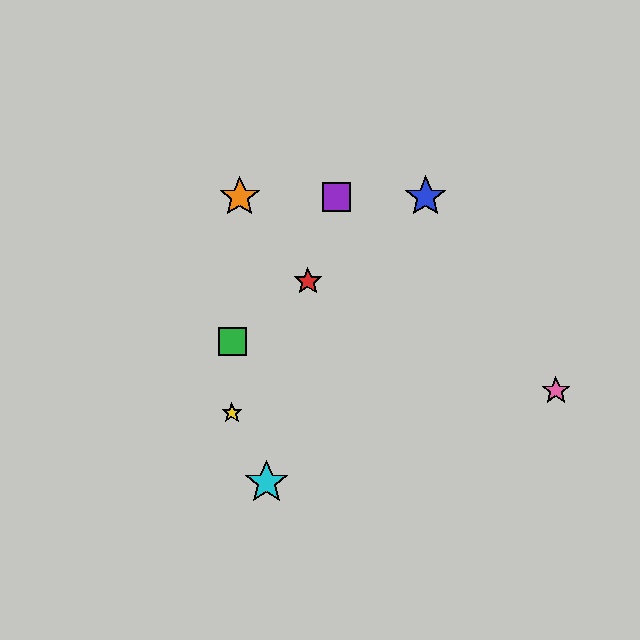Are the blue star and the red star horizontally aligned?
No, the blue star is at y≈197 and the red star is at y≈281.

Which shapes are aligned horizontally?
The blue star, the purple square, the orange star are aligned horizontally.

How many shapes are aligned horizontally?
3 shapes (the blue star, the purple square, the orange star) are aligned horizontally.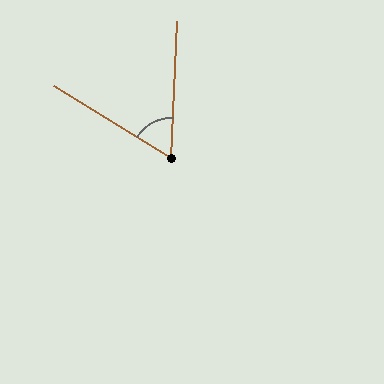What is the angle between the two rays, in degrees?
Approximately 61 degrees.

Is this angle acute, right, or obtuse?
It is acute.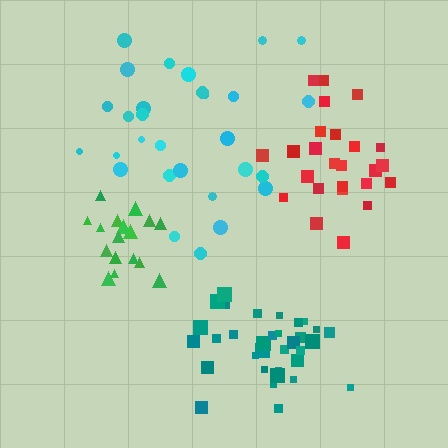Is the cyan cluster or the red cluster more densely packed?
Red.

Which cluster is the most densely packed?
Green.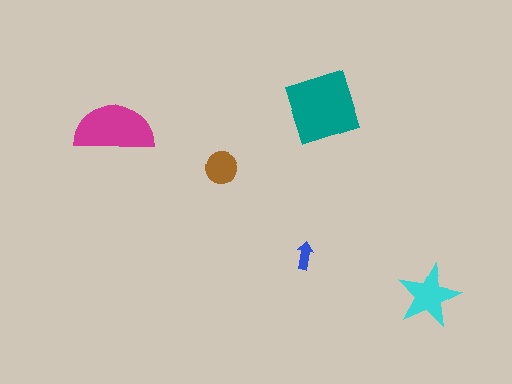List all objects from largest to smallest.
The teal square, the magenta semicircle, the cyan star, the brown circle, the blue arrow.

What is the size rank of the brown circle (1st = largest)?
4th.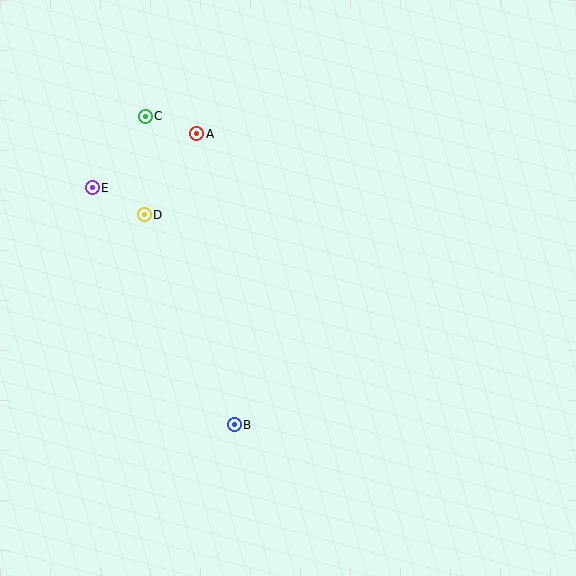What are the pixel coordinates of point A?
Point A is at (197, 134).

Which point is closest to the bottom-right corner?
Point B is closest to the bottom-right corner.